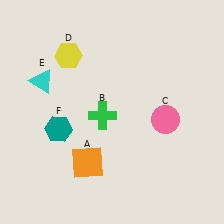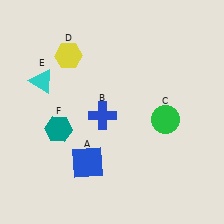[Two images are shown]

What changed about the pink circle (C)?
In Image 1, C is pink. In Image 2, it changed to green.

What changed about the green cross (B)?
In Image 1, B is green. In Image 2, it changed to blue.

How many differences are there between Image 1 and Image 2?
There are 3 differences between the two images.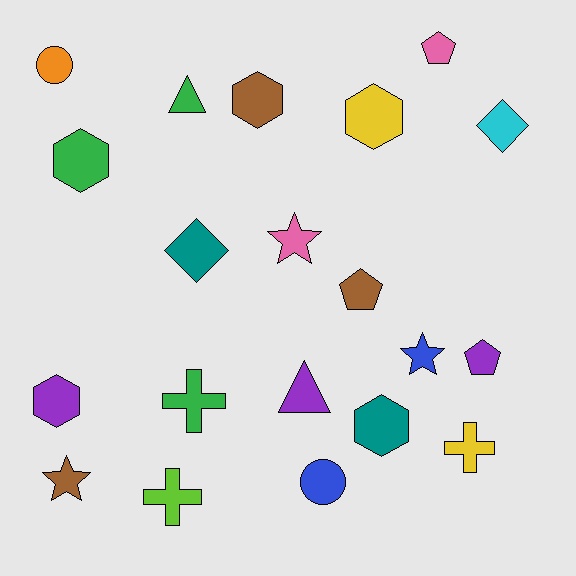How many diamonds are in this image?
There are 2 diamonds.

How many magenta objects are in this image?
There are no magenta objects.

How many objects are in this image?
There are 20 objects.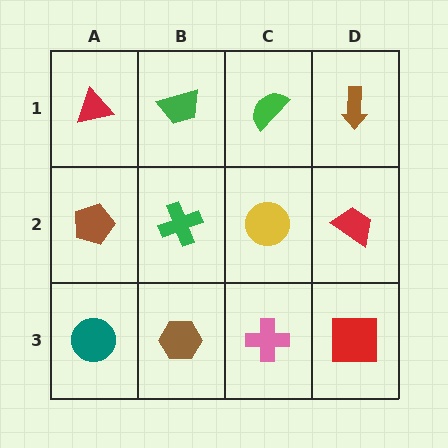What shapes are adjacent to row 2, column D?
A brown arrow (row 1, column D), a red square (row 3, column D), a yellow circle (row 2, column C).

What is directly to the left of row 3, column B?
A teal circle.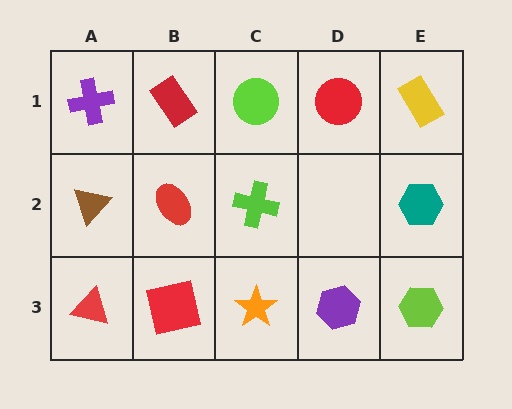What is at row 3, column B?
A red square.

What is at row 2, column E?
A teal hexagon.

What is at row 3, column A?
A red triangle.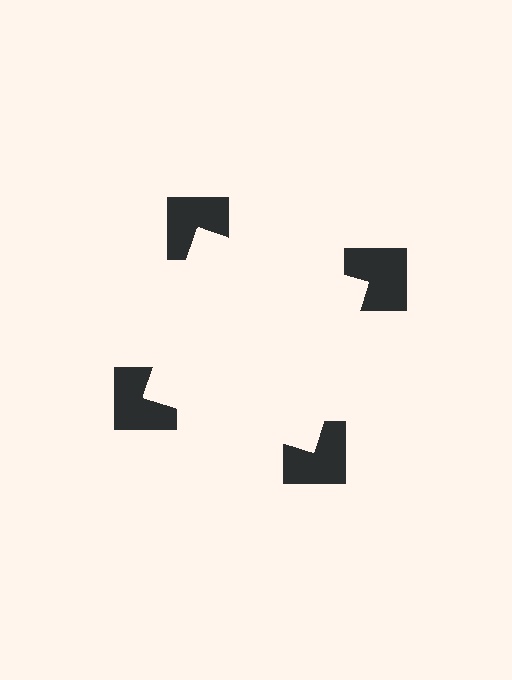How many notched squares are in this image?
There are 4 — one at each vertex of the illusory square.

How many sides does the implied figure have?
4 sides.